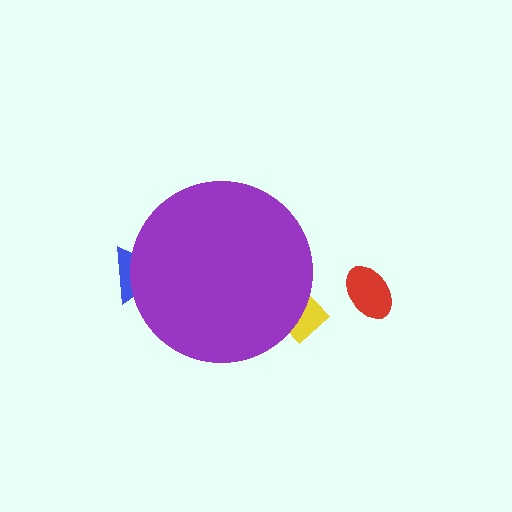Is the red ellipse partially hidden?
No, the red ellipse is fully visible.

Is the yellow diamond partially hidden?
Yes, the yellow diamond is partially hidden behind the purple circle.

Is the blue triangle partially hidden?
Yes, the blue triangle is partially hidden behind the purple circle.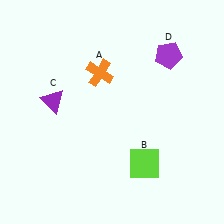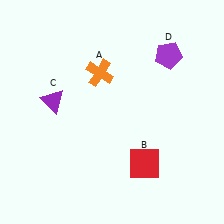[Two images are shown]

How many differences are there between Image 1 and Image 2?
There is 1 difference between the two images.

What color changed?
The square (B) changed from lime in Image 1 to red in Image 2.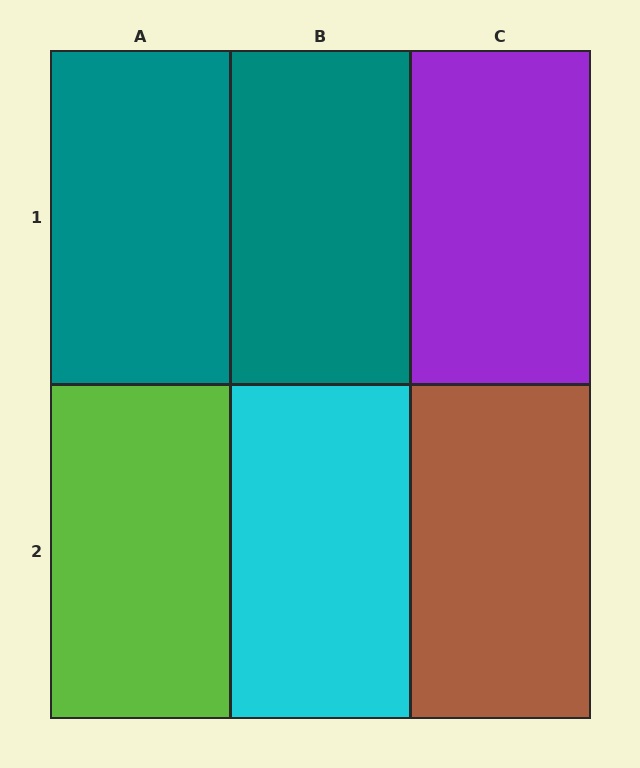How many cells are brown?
1 cell is brown.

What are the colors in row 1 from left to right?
Teal, teal, purple.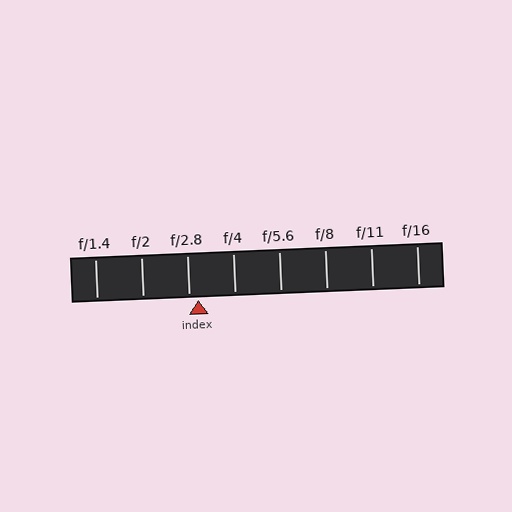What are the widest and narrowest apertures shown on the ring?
The widest aperture shown is f/1.4 and the narrowest is f/16.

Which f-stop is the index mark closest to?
The index mark is closest to f/2.8.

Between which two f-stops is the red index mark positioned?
The index mark is between f/2.8 and f/4.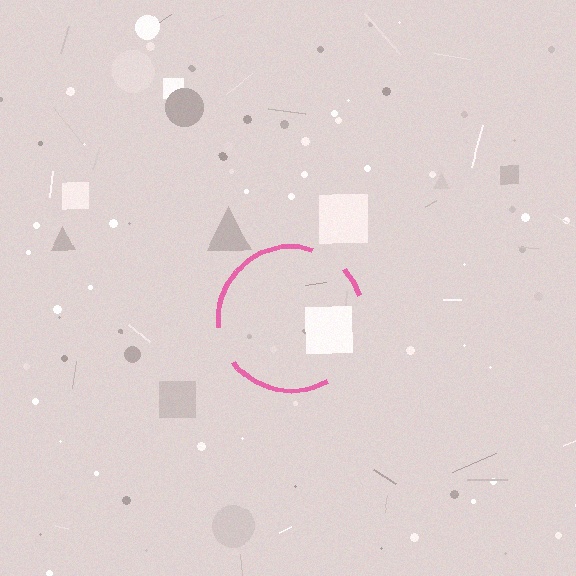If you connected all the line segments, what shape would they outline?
They would outline a circle.